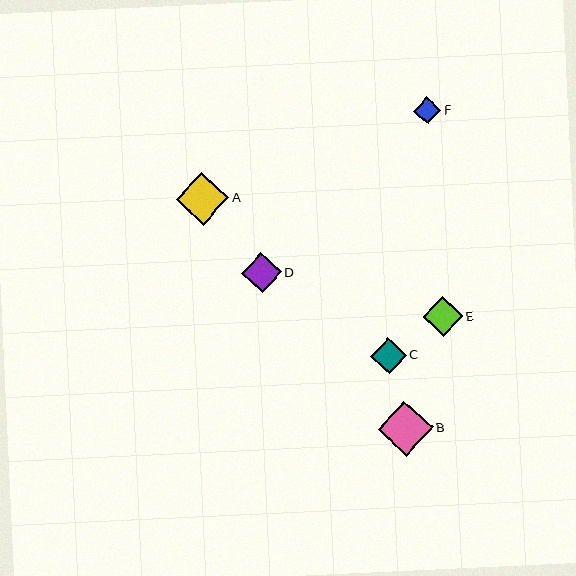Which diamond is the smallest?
Diamond F is the smallest with a size of approximately 27 pixels.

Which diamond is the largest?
Diamond B is the largest with a size of approximately 55 pixels.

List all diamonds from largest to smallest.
From largest to smallest: B, A, E, D, C, F.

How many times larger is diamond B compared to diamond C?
Diamond B is approximately 1.5 times the size of diamond C.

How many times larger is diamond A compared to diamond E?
Diamond A is approximately 1.3 times the size of diamond E.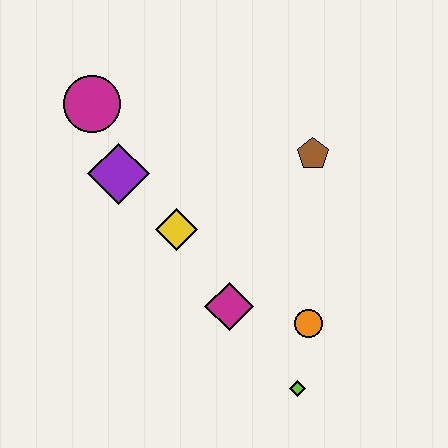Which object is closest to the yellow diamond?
The purple diamond is closest to the yellow diamond.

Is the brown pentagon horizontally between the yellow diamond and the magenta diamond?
No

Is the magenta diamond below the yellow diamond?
Yes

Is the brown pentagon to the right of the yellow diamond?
Yes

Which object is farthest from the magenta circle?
The lime diamond is farthest from the magenta circle.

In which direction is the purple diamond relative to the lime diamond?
The purple diamond is above the lime diamond.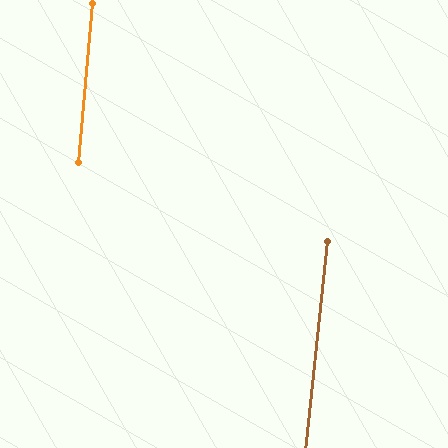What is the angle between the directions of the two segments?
Approximately 1 degree.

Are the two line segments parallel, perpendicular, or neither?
Parallel — their directions differ by only 1.1°.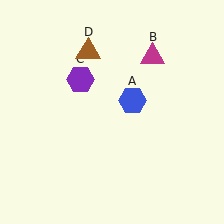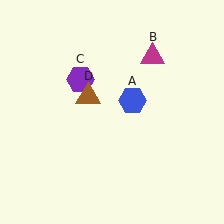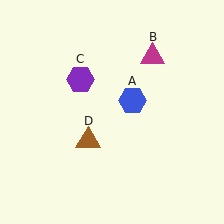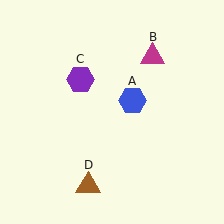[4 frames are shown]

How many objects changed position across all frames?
1 object changed position: brown triangle (object D).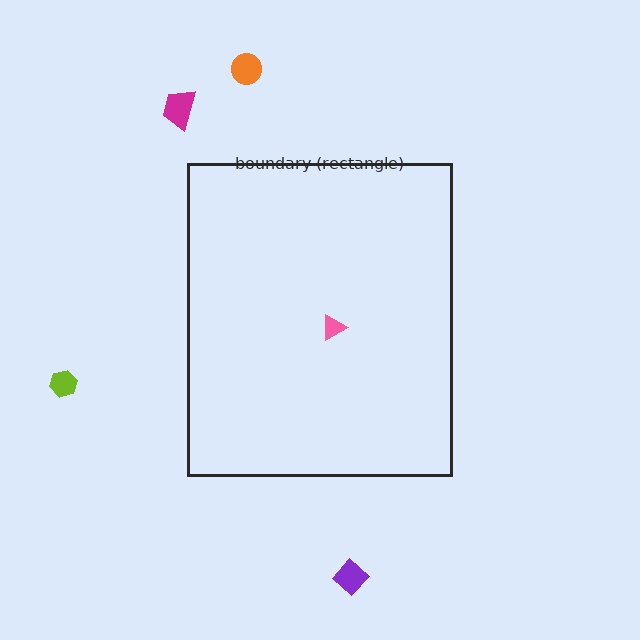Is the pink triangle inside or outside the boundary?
Inside.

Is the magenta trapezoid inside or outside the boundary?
Outside.